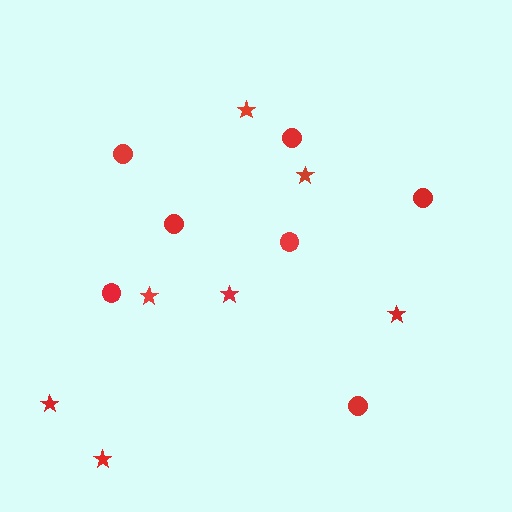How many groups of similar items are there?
There are 2 groups: one group of stars (7) and one group of circles (7).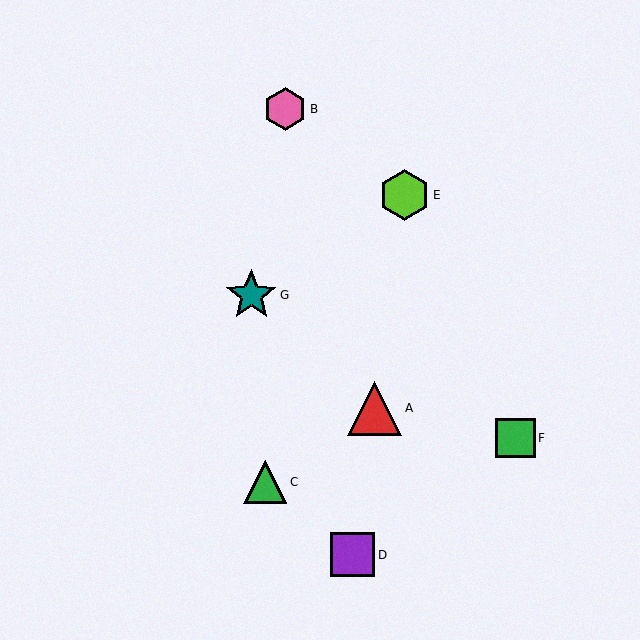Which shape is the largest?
The red triangle (labeled A) is the largest.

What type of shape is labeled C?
Shape C is a green triangle.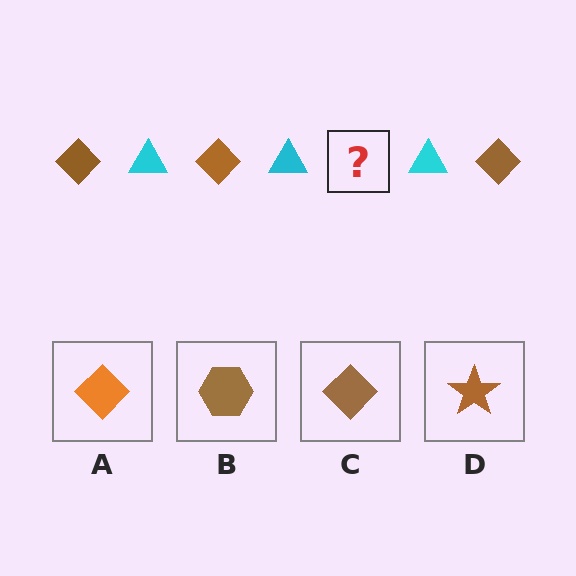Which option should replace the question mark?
Option C.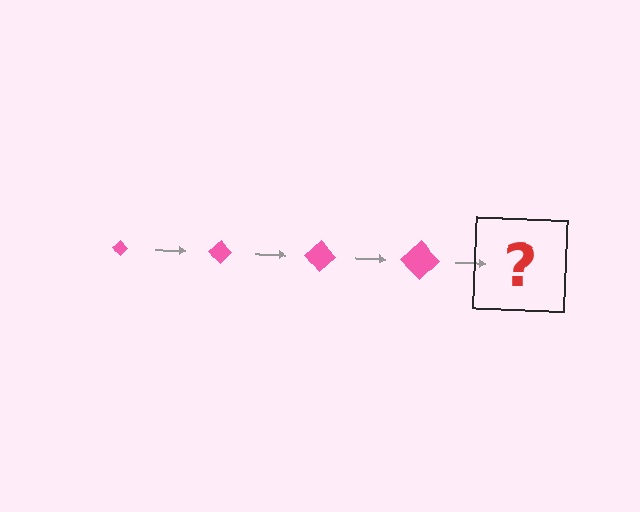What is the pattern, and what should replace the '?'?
The pattern is that the diamond gets progressively larger each step. The '?' should be a pink diamond, larger than the previous one.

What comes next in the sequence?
The next element should be a pink diamond, larger than the previous one.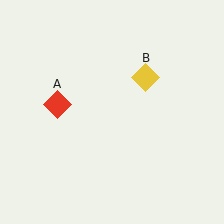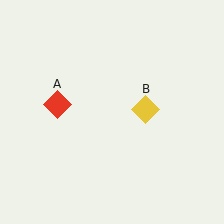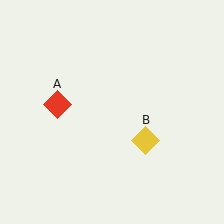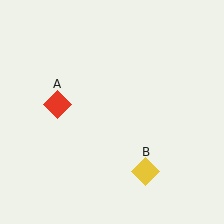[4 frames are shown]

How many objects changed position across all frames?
1 object changed position: yellow diamond (object B).